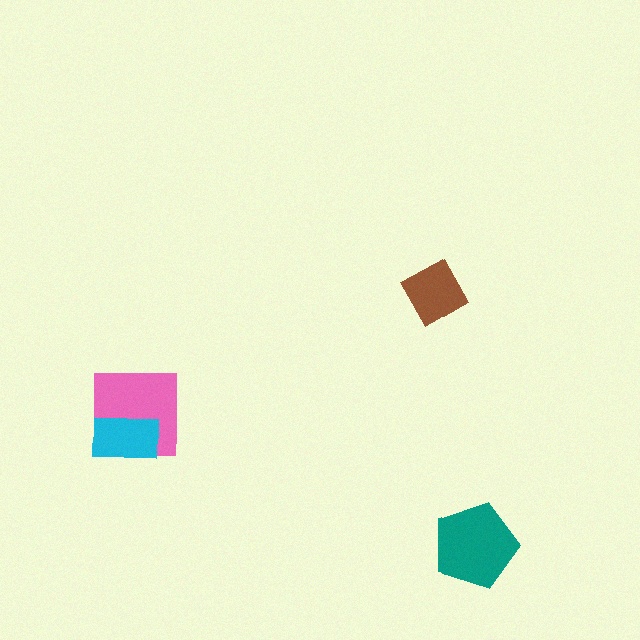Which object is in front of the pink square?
The cyan rectangle is in front of the pink square.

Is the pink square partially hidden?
Yes, it is partially covered by another shape.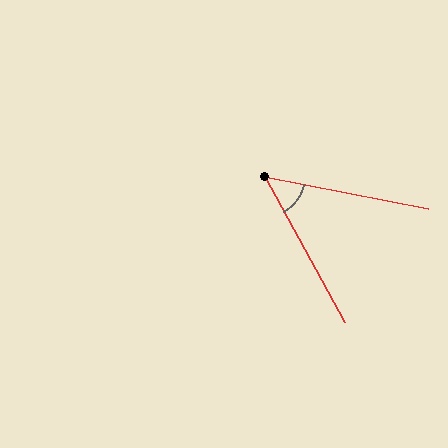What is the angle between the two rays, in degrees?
Approximately 50 degrees.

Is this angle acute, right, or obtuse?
It is acute.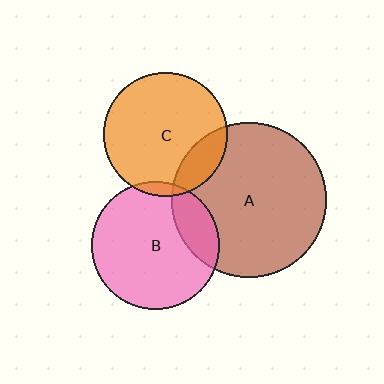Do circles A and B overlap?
Yes.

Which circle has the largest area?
Circle A (brown).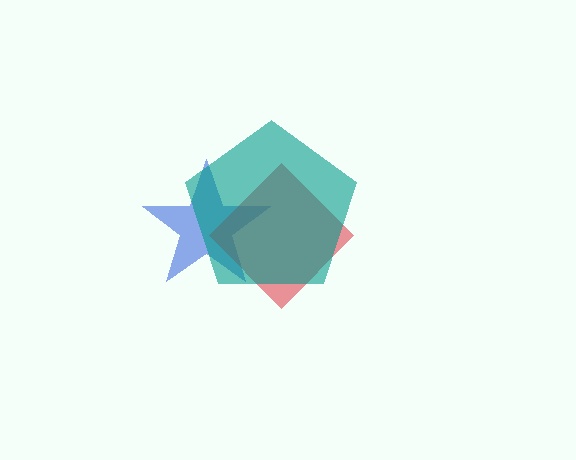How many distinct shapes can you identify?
There are 3 distinct shapes: a blue star, a red diamond, a teal pentagon.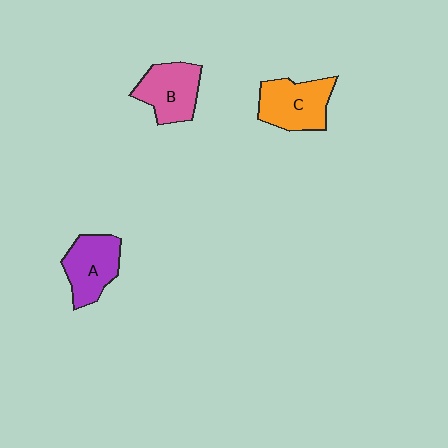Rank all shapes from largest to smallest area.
From largest to smallest: C (orange), A (purple), B (pink).